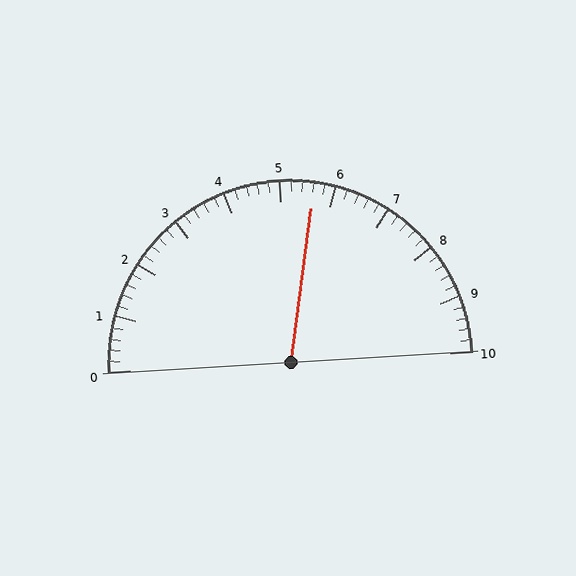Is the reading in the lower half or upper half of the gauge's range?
The reading is in the upper half of the range (0 to 10).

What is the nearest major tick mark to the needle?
The nearest major tick mark is 6.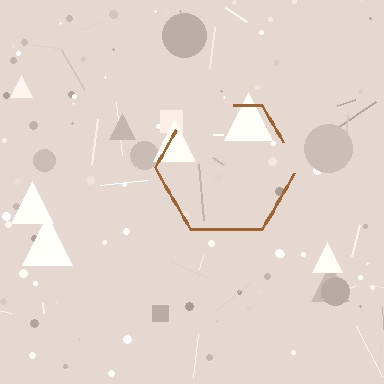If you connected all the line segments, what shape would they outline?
They would outline a hexagon.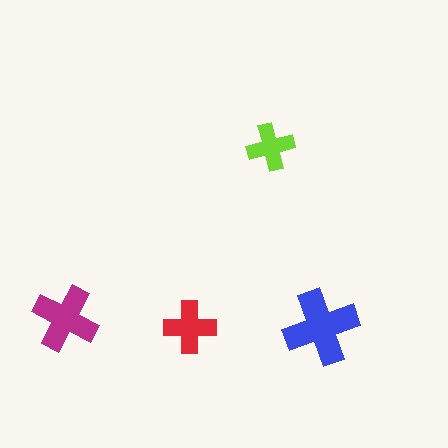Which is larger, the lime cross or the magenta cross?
The magenta one.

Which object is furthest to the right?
The blue cross is rightmost.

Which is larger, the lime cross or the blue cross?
The blue one.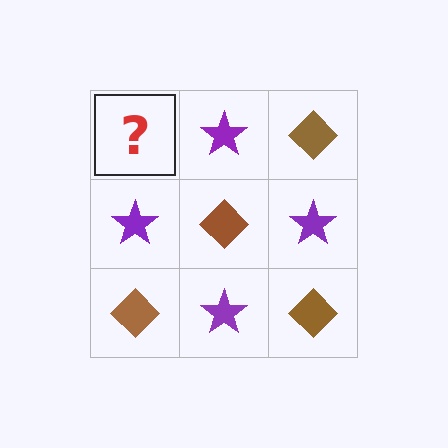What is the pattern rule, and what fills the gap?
The rule is that it alternates brown diamond and purple star in a checkerboard pattern. The gap should be filled with a brown diamond.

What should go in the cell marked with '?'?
The missing cell should contain a brown diamond.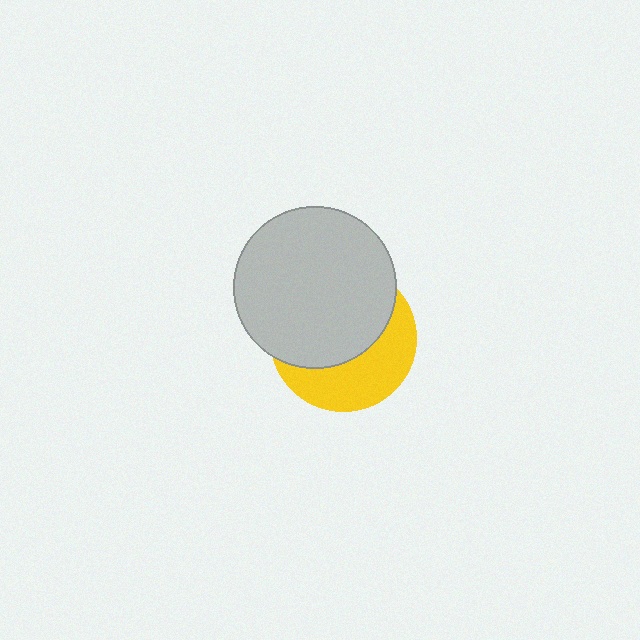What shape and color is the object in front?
The object in front is a light gray circle.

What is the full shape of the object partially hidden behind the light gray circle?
The partially hidden object is a yellow circle.